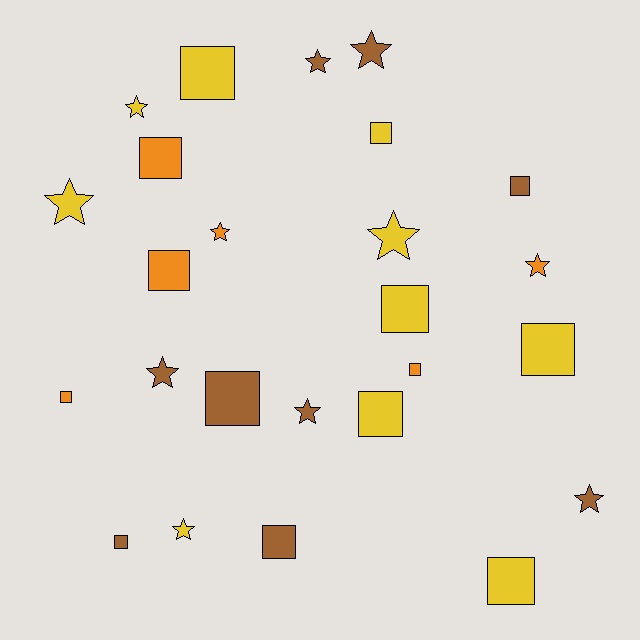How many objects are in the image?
There are 25 objects.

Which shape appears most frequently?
Square, with 14 objects.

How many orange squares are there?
There are 4 orange squares.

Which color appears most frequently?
Yellow, with 10 objects.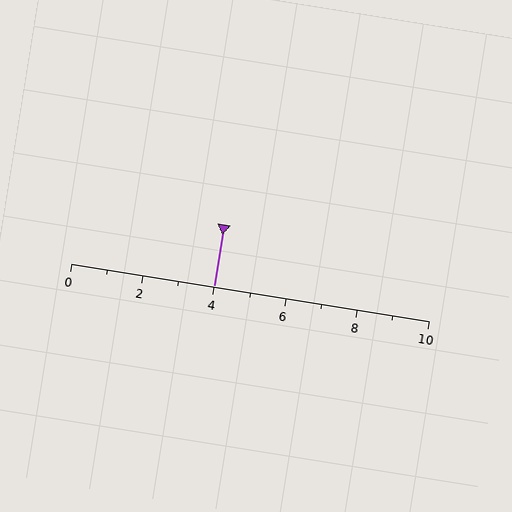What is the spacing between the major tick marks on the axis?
The major ticks are spaced 2 apart.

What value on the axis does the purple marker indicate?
The marker indicates approximately 4.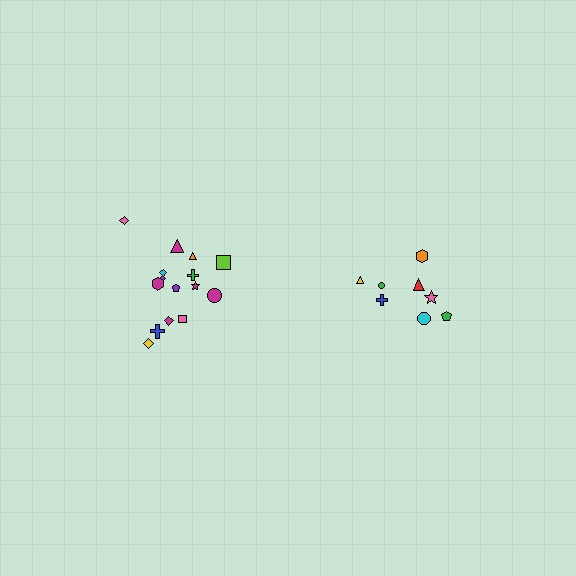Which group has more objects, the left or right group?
The left group.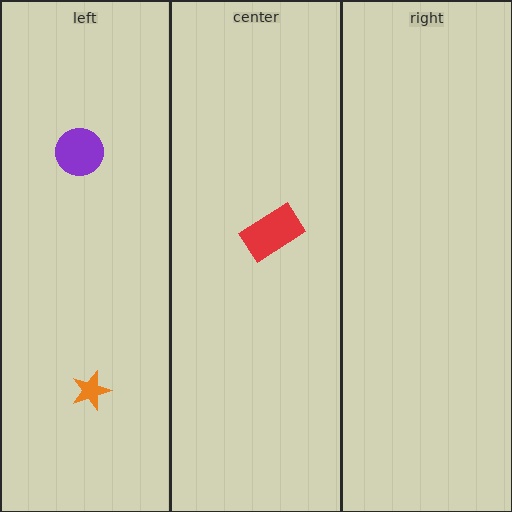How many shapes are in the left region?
2.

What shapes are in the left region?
The purple circle, the orange star.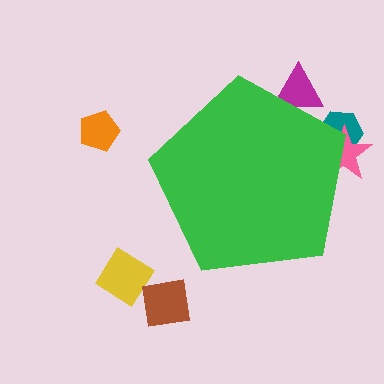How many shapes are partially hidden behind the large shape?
3 shapes are partially hidden.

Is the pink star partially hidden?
Yes, the pink star is partially hidden behind the green pentagon.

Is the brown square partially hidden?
No, the brown square is fully visible.